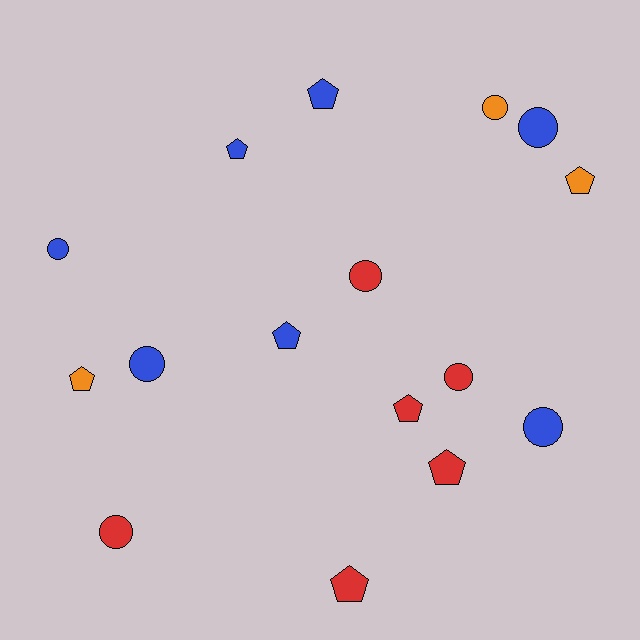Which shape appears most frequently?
Pentagon, with 8 objects.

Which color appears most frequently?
Blue, with 7 objects.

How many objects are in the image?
There are 16 objects.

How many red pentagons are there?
There are 3 red pentagons.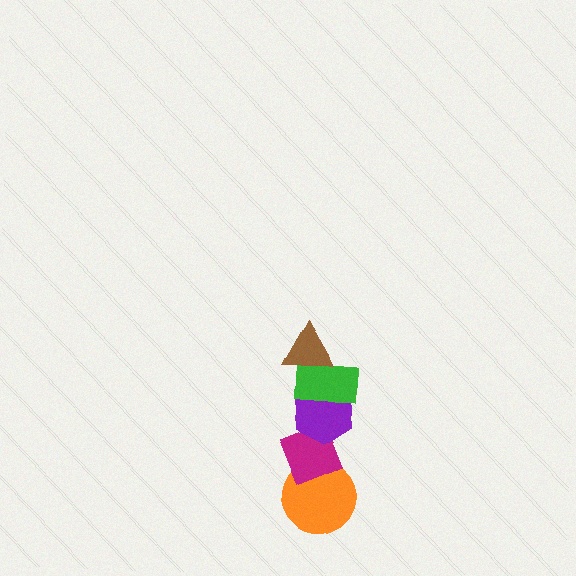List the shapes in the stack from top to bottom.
From top to bottom: the brown triangle, the green rectangle, the purple hexagon, the magenta diamond, the orange circle.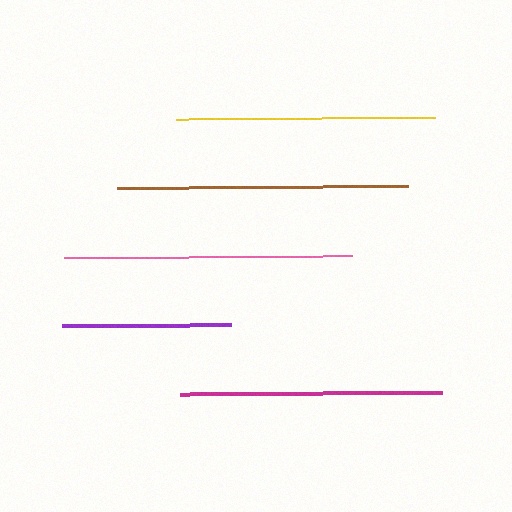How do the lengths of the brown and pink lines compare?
The brown and pink lines are approximately the same length.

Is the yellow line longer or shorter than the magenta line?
The magenta line is longer than the yellow line.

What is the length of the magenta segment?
The magenta segment is approximately 262 pixels long.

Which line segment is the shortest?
The purple line is the shortest at approximately 169 pixels.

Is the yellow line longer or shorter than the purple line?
The yellow line is longer than the purple line.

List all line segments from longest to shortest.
From longest to shortest: brown, pink, magenta, yellow, purple.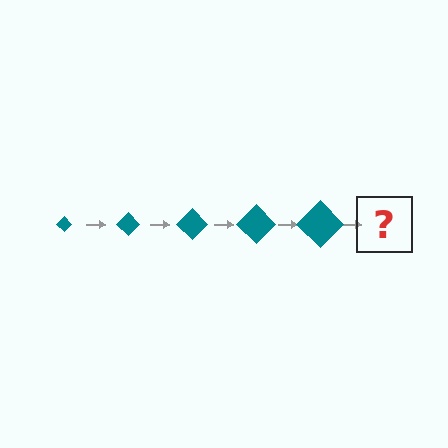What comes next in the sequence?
The next element should be a teal diamond, larger than the previous one.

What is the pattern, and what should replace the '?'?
The pattern is that the diamond gets progressively larger each step. The '?' should be a teal diamond, larger than the previous one.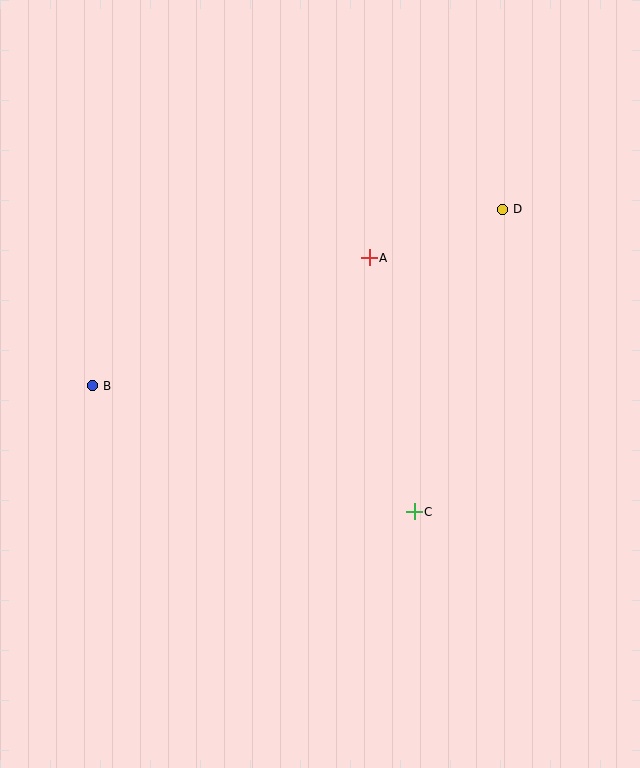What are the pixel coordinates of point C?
Point C is at (414, 512).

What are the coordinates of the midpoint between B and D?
The midpoint between B and D is at (298, 298).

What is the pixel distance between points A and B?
The distance between A and B is 305 pixels.